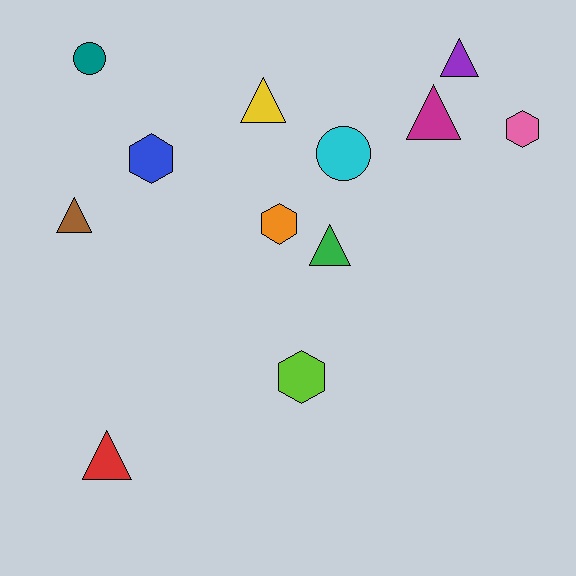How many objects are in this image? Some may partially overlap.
There are 12 objects.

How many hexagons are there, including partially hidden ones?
There are 4 hexagons.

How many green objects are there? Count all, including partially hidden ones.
There is 1 green object.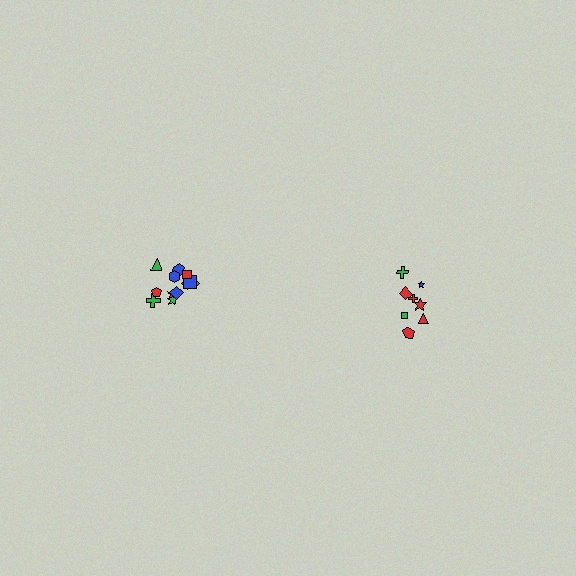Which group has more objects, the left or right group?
The left group.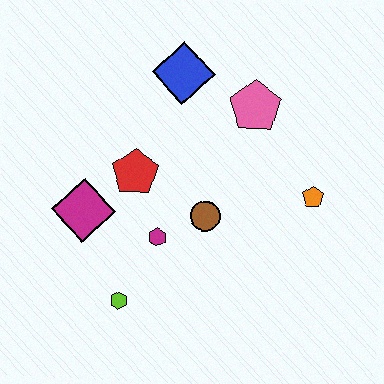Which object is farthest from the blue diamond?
The lime hexagon is farthest from the blue diamond.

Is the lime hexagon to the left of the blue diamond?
Yes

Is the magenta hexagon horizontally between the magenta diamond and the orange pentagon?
Yes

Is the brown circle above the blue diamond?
No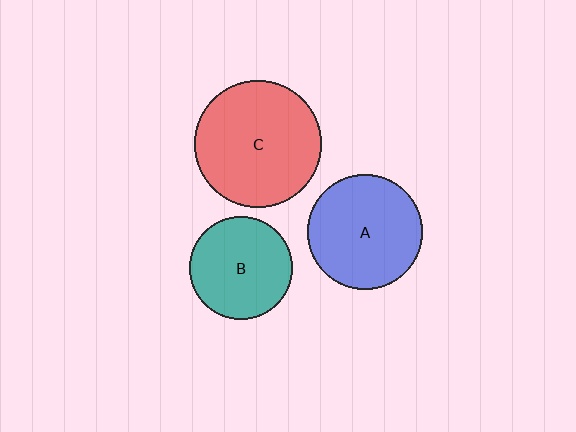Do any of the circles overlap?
No, none of the circles overlap.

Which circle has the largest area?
Circle C (red).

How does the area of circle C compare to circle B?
Approximately 1.5 times.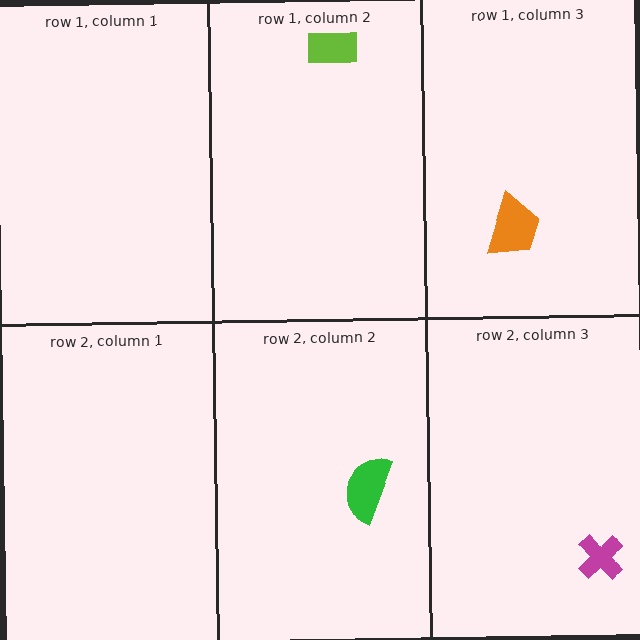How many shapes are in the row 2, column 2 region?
1.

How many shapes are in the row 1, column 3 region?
1.